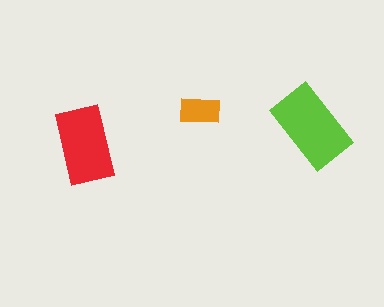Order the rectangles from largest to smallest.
the lime one, the red one, the orange one.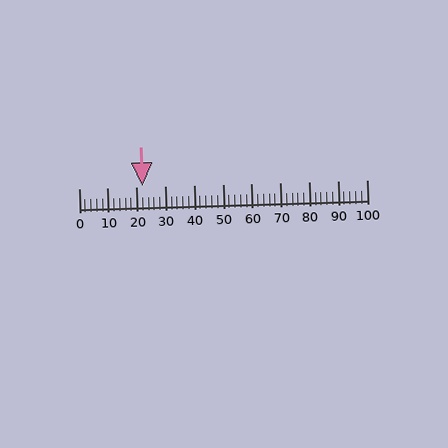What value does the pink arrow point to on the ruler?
The pink arrow points to approximately 22.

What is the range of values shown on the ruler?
The ruler shows values from 0 to 100.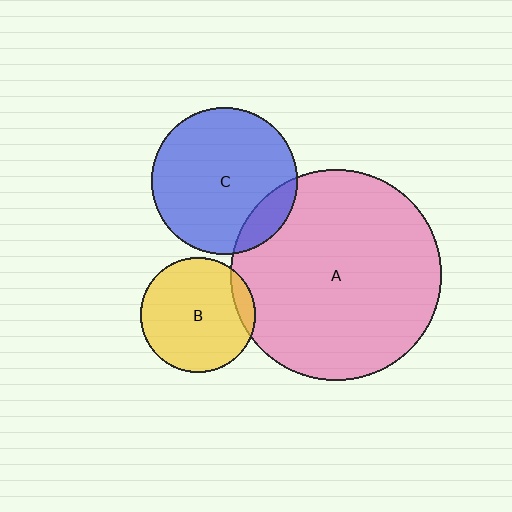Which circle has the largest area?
Circle A (pink).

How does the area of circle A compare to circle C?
Approximately 2.1 times.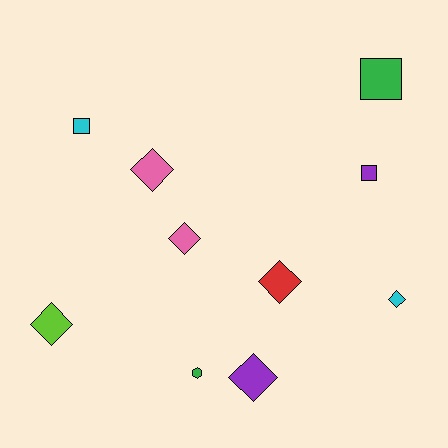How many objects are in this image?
There are 10 objects.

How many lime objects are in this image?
There is 1 lime object.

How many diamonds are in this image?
There are 6 diamonds.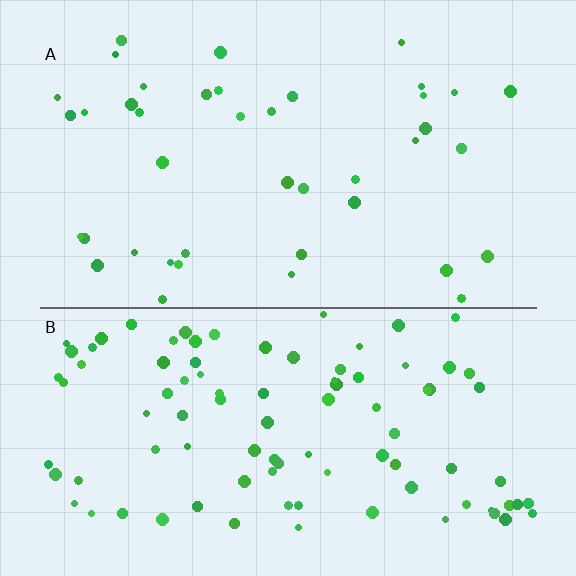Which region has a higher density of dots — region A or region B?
B (the bottom).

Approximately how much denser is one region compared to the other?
Approximately 2.3× — region B over region A.